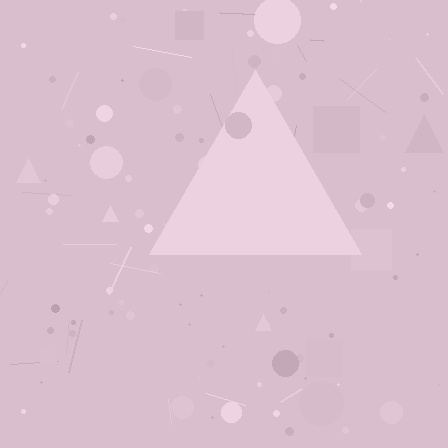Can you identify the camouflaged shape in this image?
The camouflaged shape is a triangle.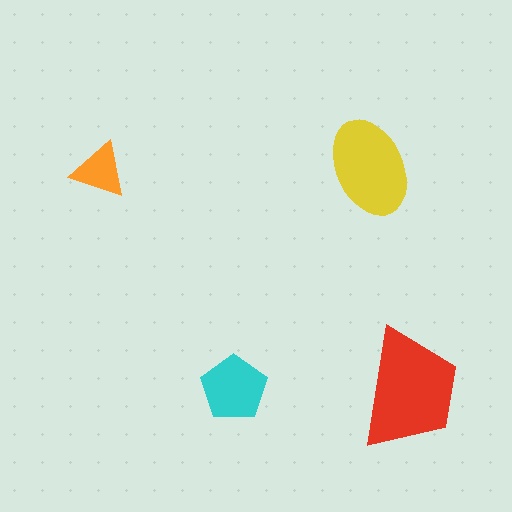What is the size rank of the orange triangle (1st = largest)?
4th.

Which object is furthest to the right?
The red trapezoid is rightmost.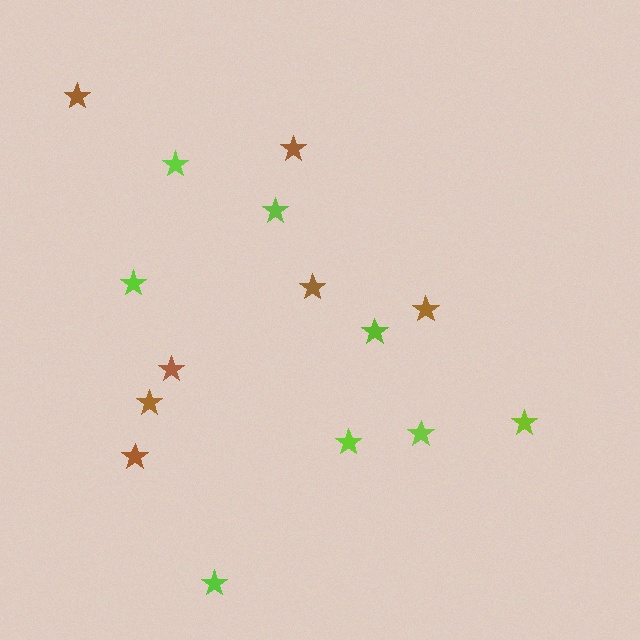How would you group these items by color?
There are 2 groups: one group of brown stars (7) and one group of lime stars (8).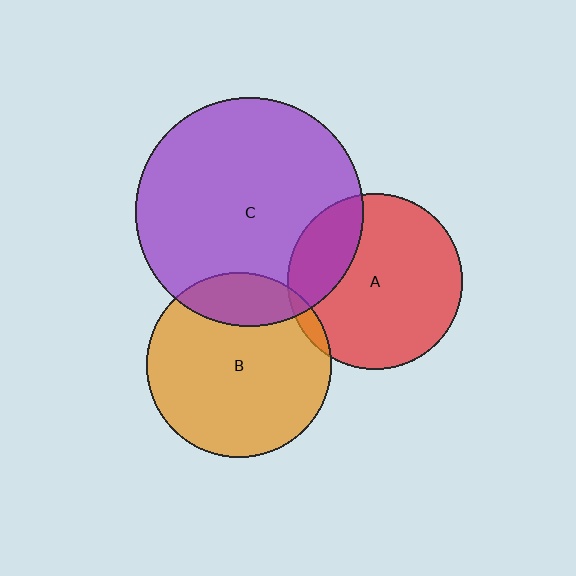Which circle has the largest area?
Circle C (purple).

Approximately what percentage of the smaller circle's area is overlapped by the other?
Approximately 20%.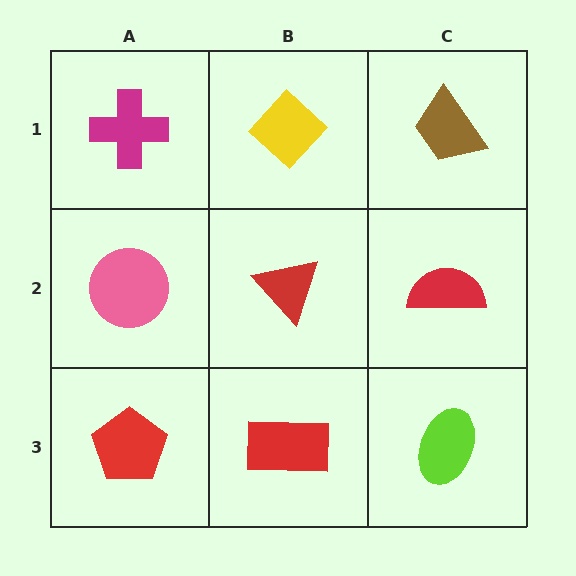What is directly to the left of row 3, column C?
A red rectangle.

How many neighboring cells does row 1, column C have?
2.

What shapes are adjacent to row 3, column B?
A red triangle (row 2, column B), a red pentagon (row 3, column A), a lime ellipse (row 3, column C).